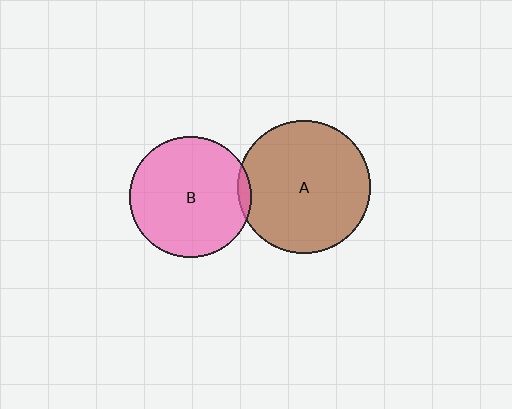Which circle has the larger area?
Circle A (brown).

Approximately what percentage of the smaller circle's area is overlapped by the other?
Approximately 5%.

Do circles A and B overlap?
Yes.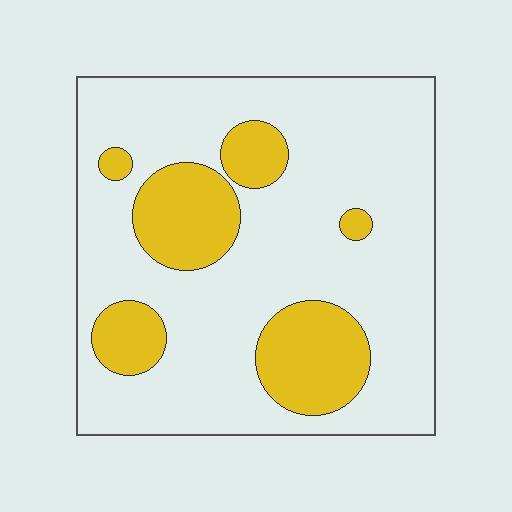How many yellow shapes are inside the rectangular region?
6.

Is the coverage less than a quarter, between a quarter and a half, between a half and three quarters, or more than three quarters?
Less than a quarter.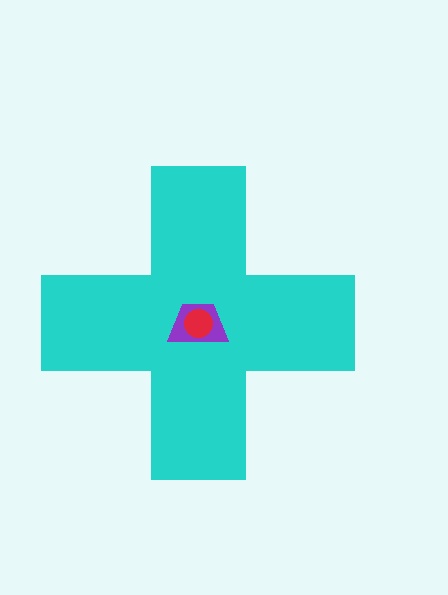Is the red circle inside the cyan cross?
Yes.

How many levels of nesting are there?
3.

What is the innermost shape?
The red circle.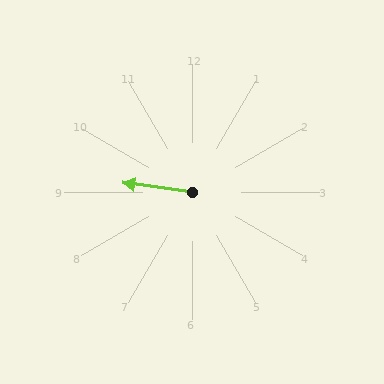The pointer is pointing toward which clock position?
Roughly 9 o'clock.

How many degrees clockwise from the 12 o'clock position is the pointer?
Approximately 277 degrees.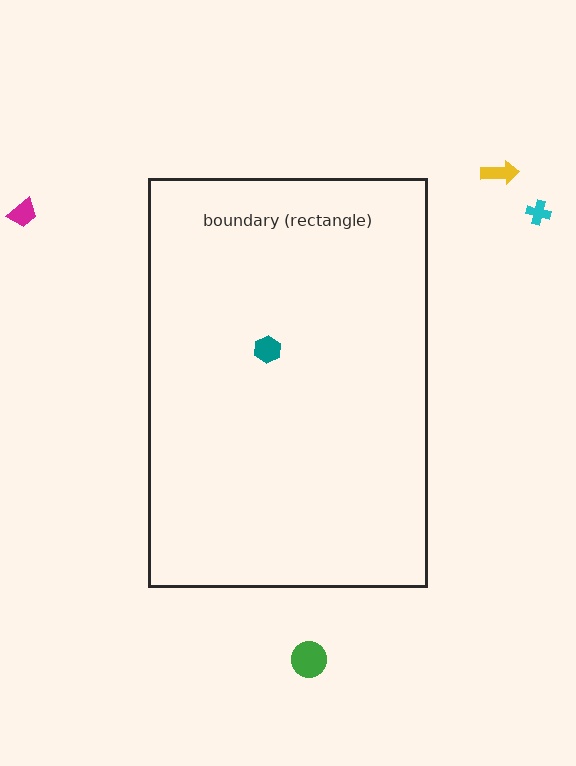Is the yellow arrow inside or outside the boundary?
Outside.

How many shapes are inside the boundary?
1 inside, 4 outside.